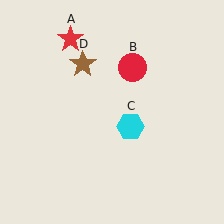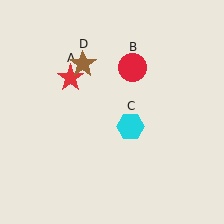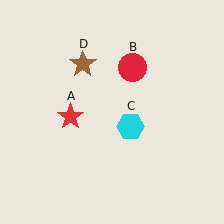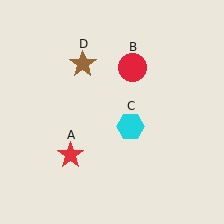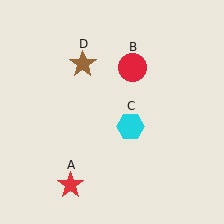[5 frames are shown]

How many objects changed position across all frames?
1 object changed position: red star (object A).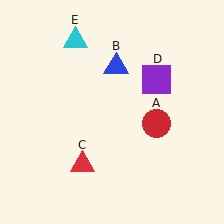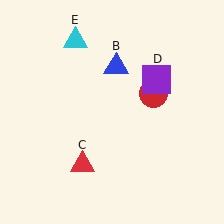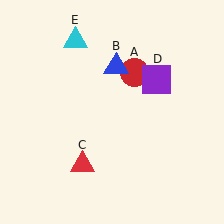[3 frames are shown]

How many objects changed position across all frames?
1 object changed position: red circle (object A).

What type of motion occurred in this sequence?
The red circle (object A) rotated counterclockwise around the center of the scene.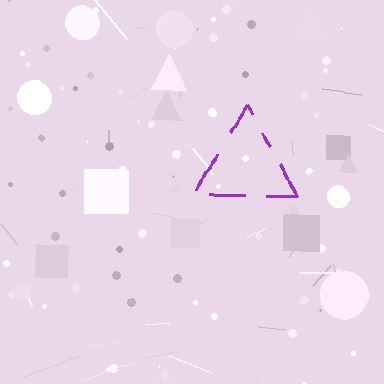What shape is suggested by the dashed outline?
The dashed outline suggests a triangle.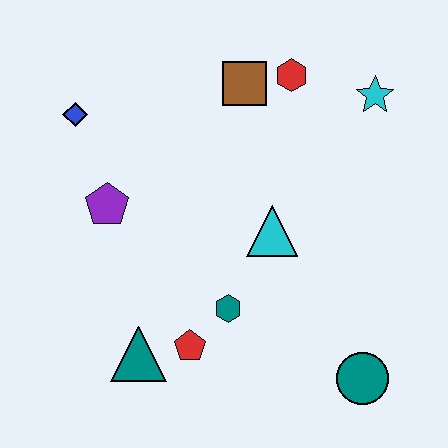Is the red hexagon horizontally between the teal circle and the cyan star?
No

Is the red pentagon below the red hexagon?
Yes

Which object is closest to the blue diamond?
The purple pentagon is closest to the blue diamond.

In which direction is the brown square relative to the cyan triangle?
The brown square is above the cyan triangle.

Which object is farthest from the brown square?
The teal circle is farthest from the brown square.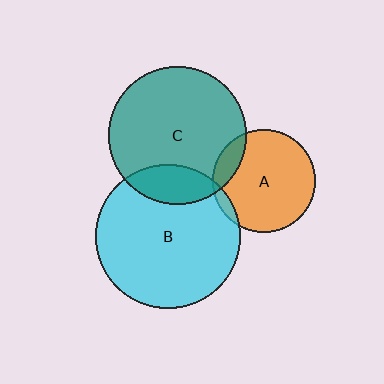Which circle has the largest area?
Circle B (cyan).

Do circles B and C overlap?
Yes.